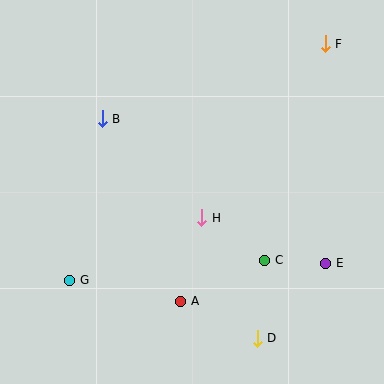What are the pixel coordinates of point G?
Point G is at (70, 280).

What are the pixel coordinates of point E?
Point E is at (326, 263).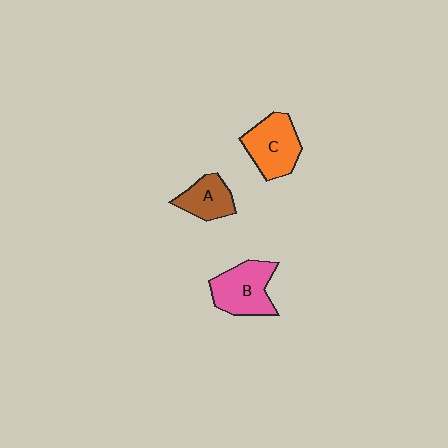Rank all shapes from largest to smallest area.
From largest to smallest: B (pink), C (orange), A (brown).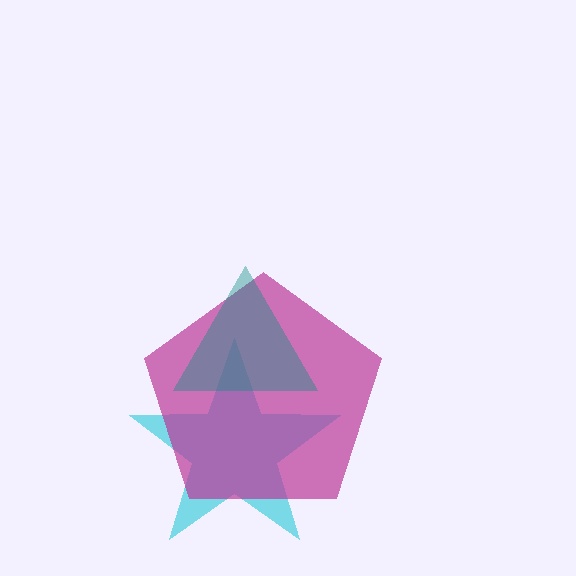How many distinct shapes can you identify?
There are 3 distinct shapes: a cyan star, a magenta pentagon, a teal triangle.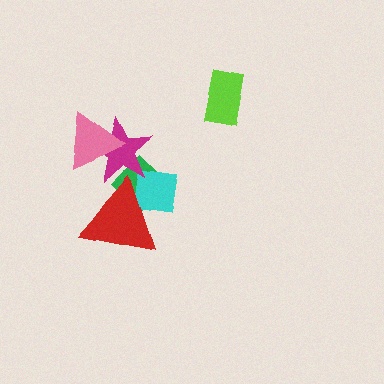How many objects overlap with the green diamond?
3 objects overlap with the green diamond.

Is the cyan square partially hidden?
Yes, it is partially covered by another shape.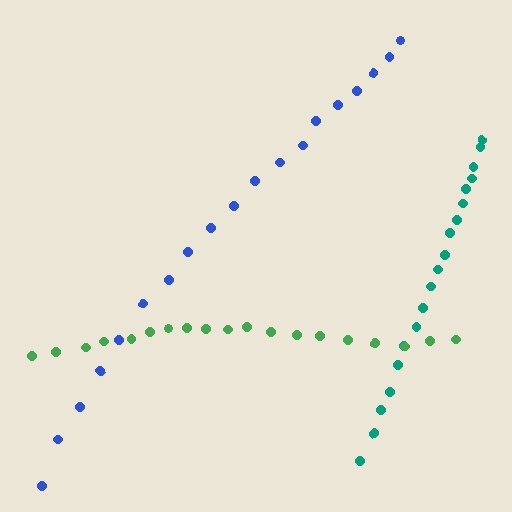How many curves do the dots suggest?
There are 3 distinct paths.